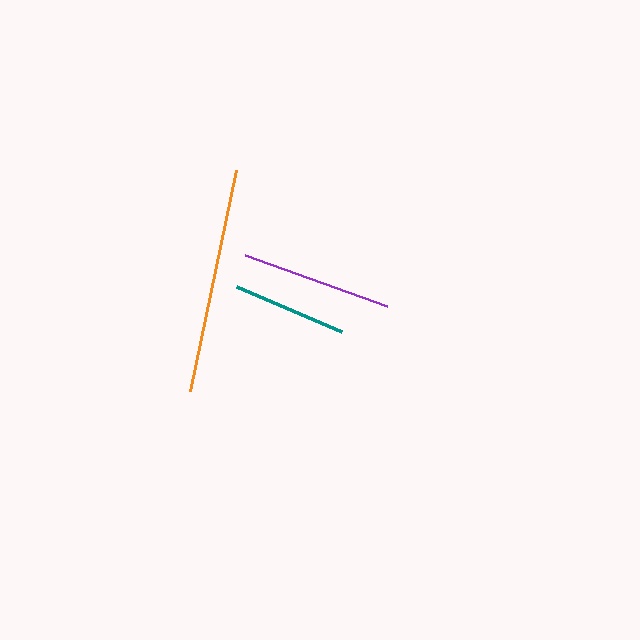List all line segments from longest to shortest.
From longest to shortest: orange, purple, teal.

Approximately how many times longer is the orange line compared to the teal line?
The orange line is approximately 2.0 times the length of the teal line.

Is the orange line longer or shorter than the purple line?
The orange line is longer than the purple line.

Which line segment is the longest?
The orange line is the longest at approximately 226 pixels.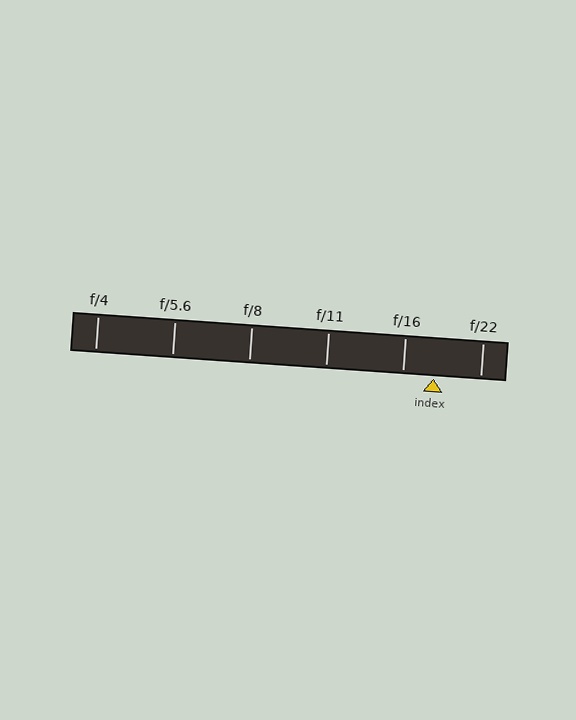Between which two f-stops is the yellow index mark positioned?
The index mark is between f/16 and f/22.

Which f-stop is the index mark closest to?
The index mark is closest to f/16.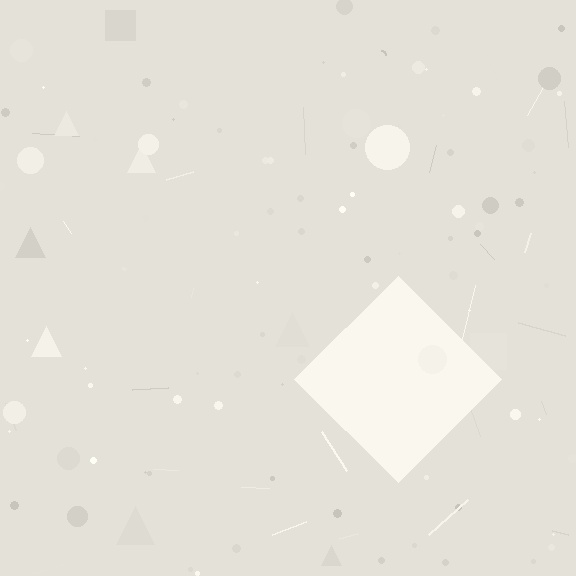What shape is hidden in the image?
A diamond is hidden in the image.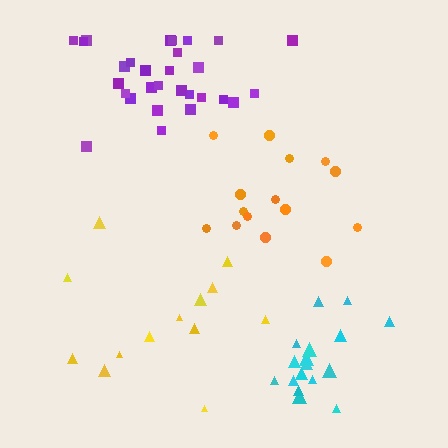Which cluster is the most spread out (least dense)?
Yellow.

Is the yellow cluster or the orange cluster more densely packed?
Orange.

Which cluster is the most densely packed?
Cyan.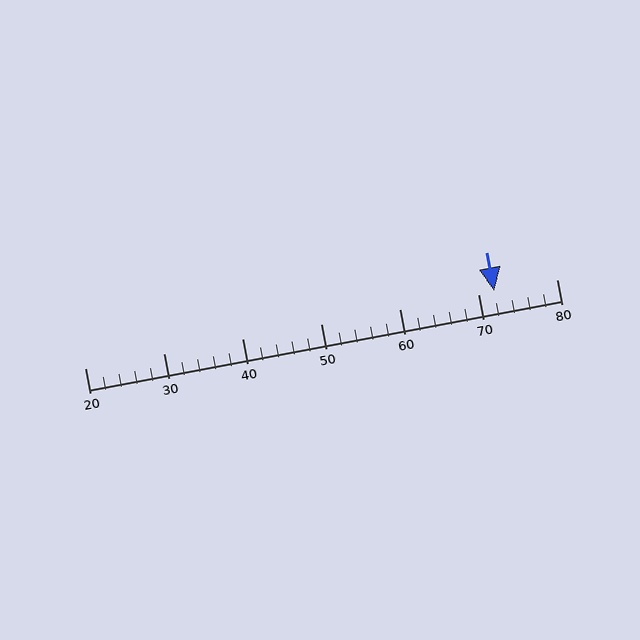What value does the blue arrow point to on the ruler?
The blue arrow points to approximately 72.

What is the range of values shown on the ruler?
The ruler shows values from 20 to 80.